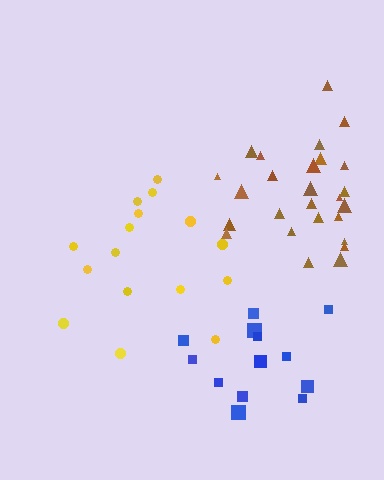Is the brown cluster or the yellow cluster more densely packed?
Brown.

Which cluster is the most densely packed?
Blue.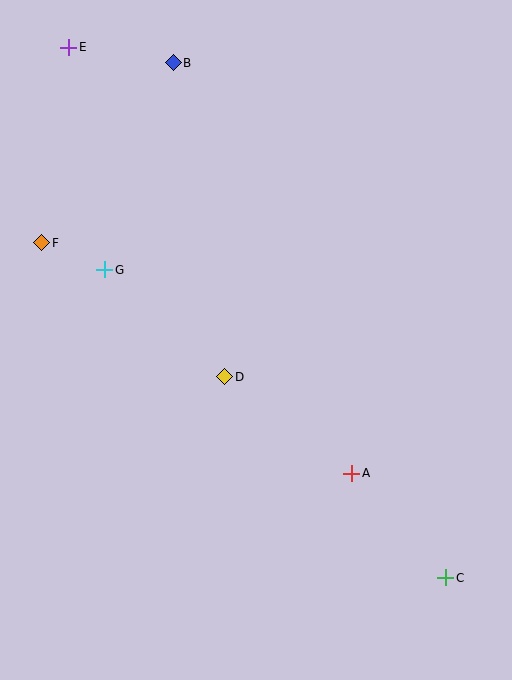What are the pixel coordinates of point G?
Point G is at (105, 270).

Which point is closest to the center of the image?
Point D at (225, 377) is closest to the center.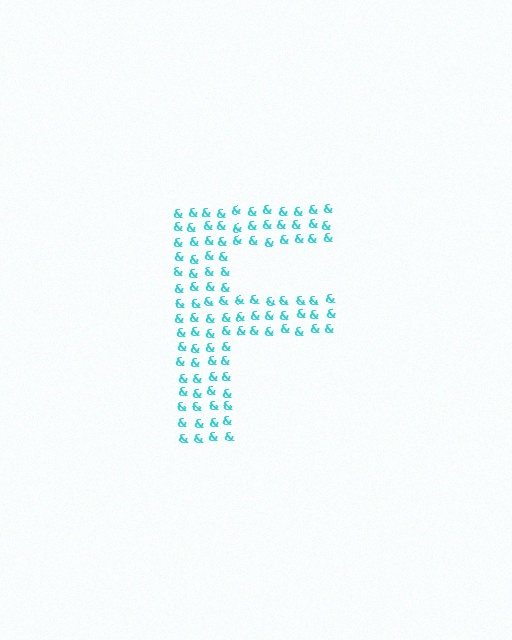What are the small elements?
The small elements are ampersands.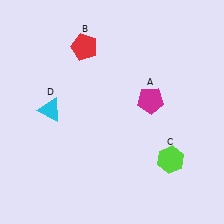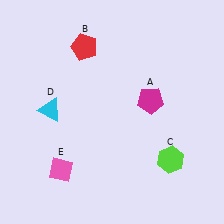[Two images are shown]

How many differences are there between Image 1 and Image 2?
There is 1 difference between the two images.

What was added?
A pink diamond (E) was added in Image 2.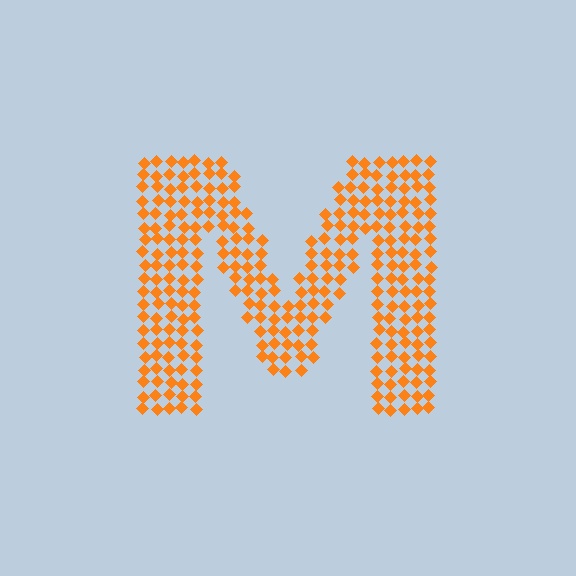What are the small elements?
The small elements are diamonds.